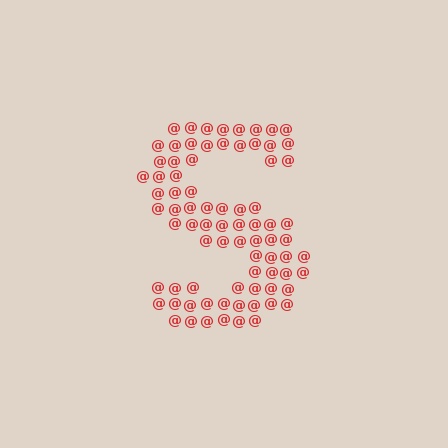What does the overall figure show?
The overall figure shows the letter S.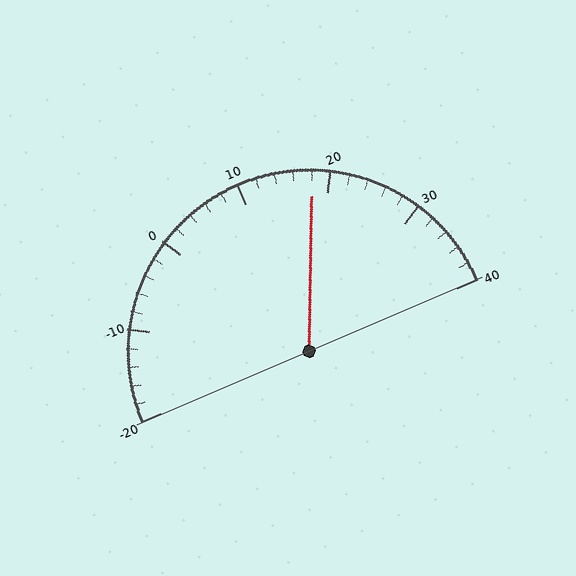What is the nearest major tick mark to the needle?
The nearest major tick mark is 20.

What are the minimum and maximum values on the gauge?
The gauge ranges from -20 to 40.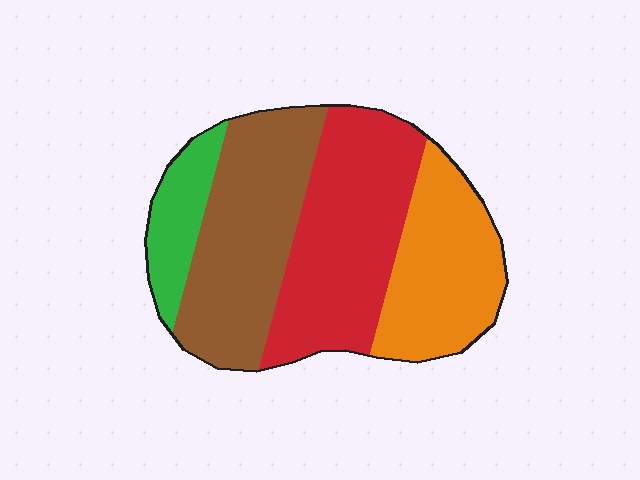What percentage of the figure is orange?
Orange takes up less than a quarter of the figure.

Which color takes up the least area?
Green, at roughly 10%.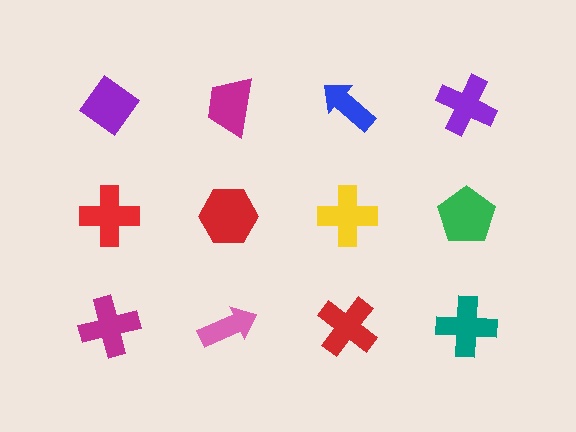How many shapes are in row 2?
4 shapes.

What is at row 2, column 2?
A red hexagon.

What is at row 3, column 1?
A magenta cross.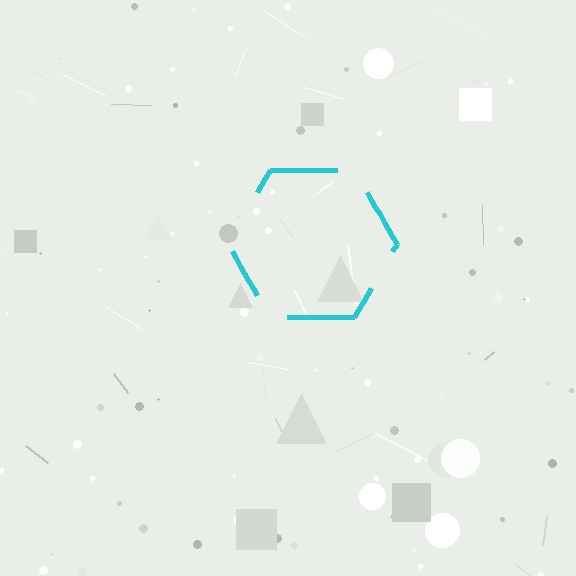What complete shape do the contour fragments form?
The contour fragments form a hexagon.